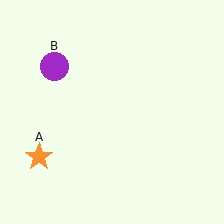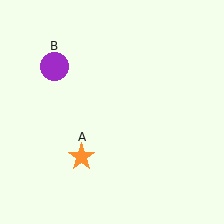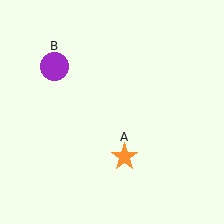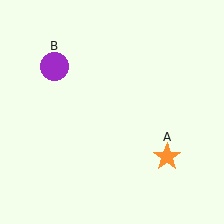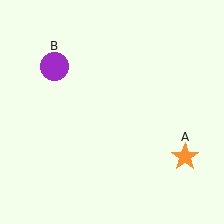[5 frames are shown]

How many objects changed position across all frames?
1 object changed position: orange star (object A).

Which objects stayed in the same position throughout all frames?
Purple circle (object B) remained stationary.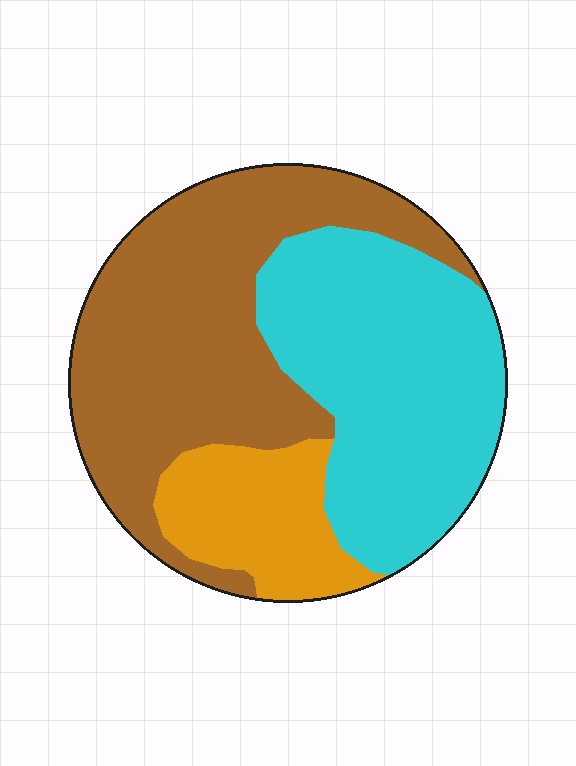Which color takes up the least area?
Orange, at roughly 15%.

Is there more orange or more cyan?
Cyan.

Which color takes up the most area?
Brown, at roughly 45%.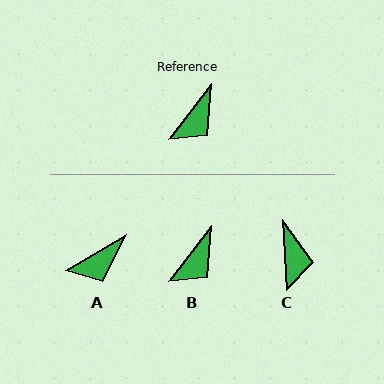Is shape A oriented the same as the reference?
No, it is off by about 22 degrees.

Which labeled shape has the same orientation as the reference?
B.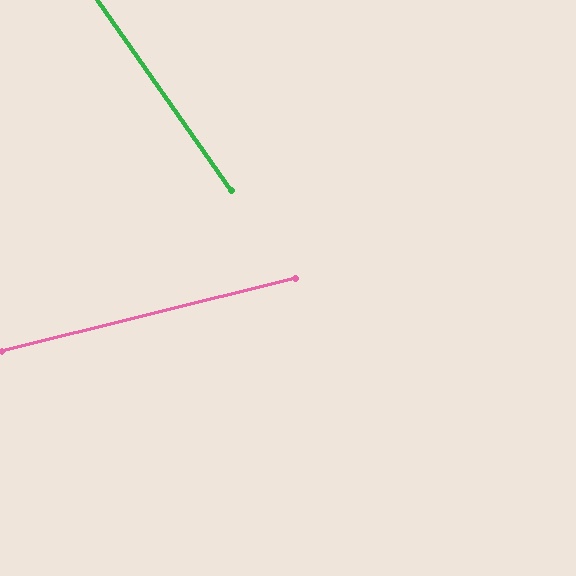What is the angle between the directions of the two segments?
Approximately 69 degrees.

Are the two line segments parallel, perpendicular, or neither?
Neither parallel nor perpendicular — they differ by about 69°.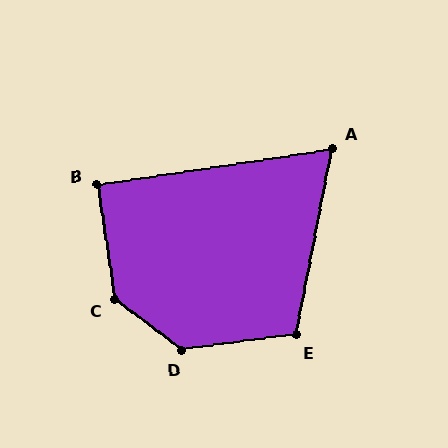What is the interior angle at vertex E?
Approximately 108 degrees (obtuse).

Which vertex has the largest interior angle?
C, at approximately 136 degrees.